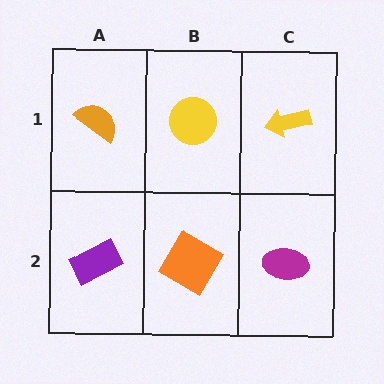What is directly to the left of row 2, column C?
An orange diamond.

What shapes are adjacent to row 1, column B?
An orange diamond (row 2, column B), an orange semicircle (row 1, column A), a yellow arrow (row 1, column C).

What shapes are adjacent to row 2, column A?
An orange semicircle (row 1, column A), an orange diamond (row 2, column B).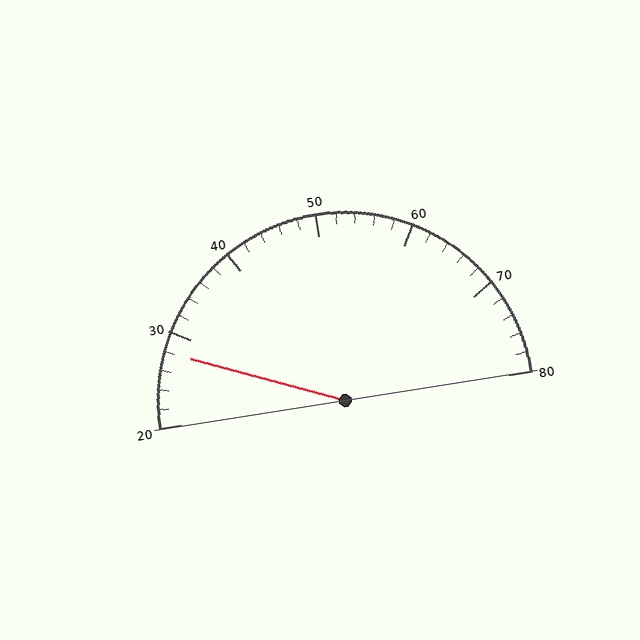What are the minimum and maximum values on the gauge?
The gauge ranges from 20 to 80.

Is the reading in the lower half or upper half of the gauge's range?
The reading is in the lower half of the range (20 to 80).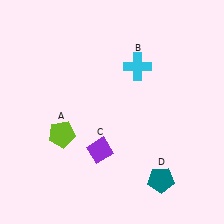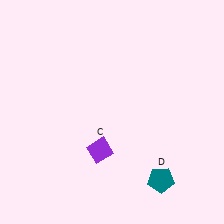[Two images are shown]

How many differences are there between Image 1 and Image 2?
There are 2 differences between the two images.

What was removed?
The cyan cross (B), the lime pentagon (A) were removed in Image 2.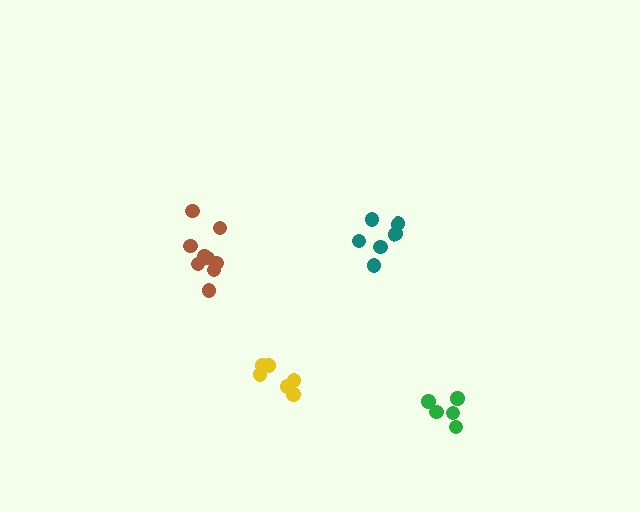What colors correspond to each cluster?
The clusters are colored: brown, teal, yellow, green.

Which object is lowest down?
The green cluster is bottommost.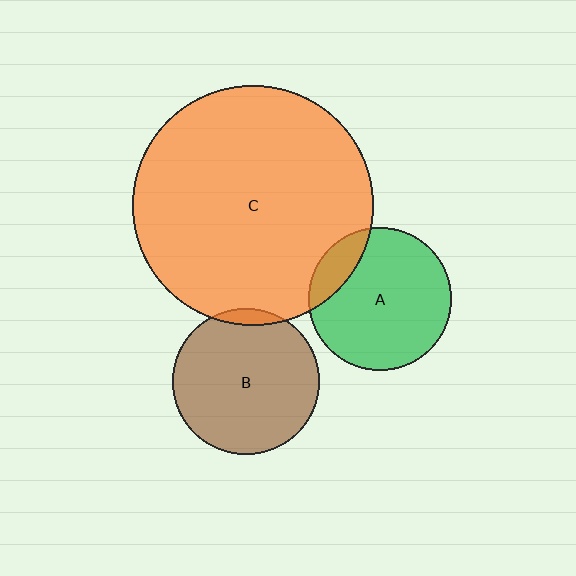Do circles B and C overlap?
Yes.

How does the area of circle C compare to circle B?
Approximately 2.7 times.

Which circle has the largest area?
Circle C (orange).